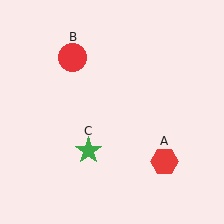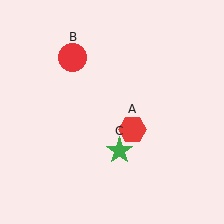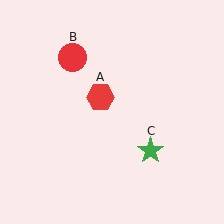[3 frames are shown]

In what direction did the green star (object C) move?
The green star (object C) moved right.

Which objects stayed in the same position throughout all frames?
Red circle (object B) remained stationary.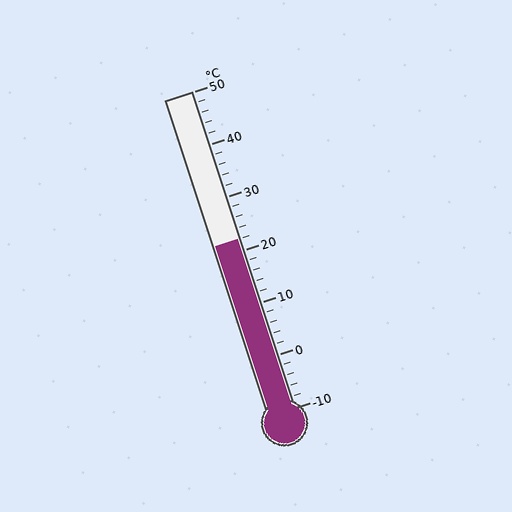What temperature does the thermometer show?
The thermometer shows approximately 22°C.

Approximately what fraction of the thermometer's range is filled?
The thermometer is filled to approximately 55% of its range.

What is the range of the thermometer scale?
The thermometer scale ranges from -10°C to 50°C.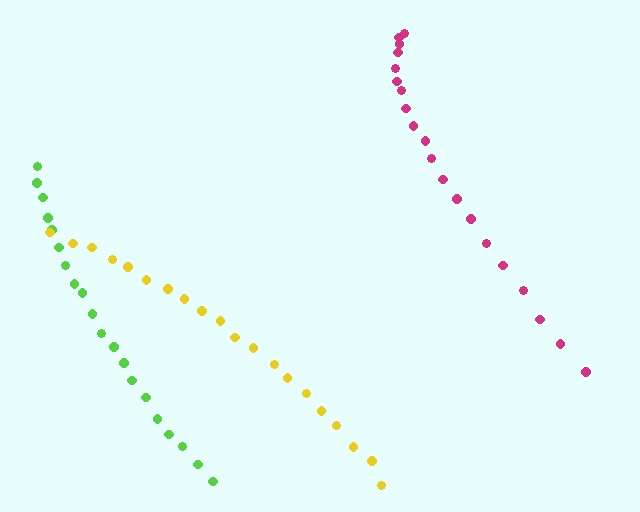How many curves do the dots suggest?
There are 3 distinct paths.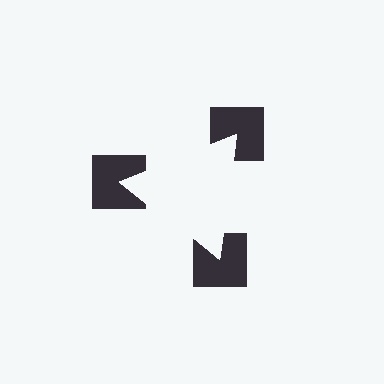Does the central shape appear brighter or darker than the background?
It typically appears slightly brighter than the background, even though no actual brightness change is drawn.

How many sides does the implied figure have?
3 sides.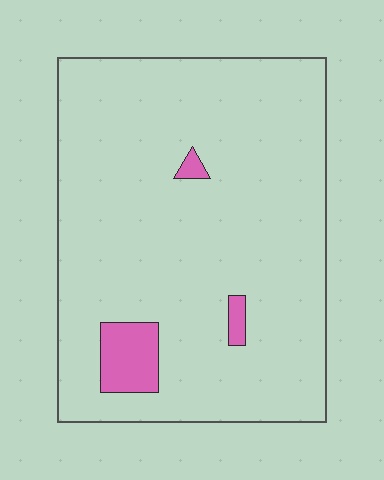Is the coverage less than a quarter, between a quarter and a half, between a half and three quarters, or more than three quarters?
Less than a quarter.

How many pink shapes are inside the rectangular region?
3.